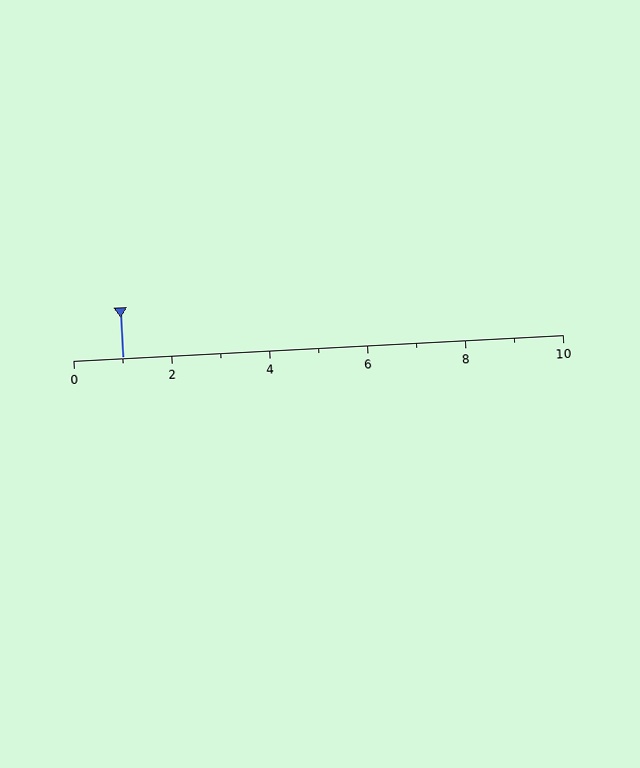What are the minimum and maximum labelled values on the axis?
The axis runs from 0 to 10.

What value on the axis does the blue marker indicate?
The marker indicates approximately 1.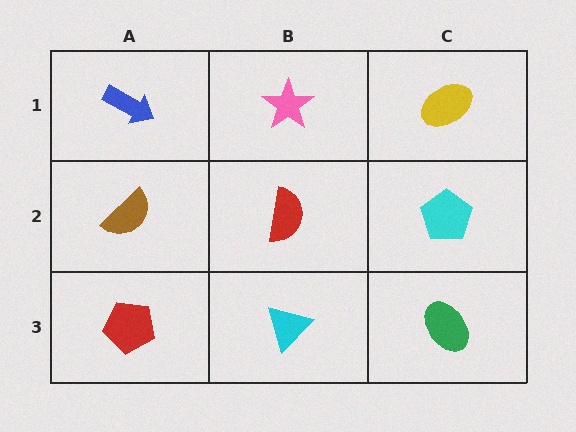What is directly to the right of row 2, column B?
A cyan pentagon.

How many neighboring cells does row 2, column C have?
3.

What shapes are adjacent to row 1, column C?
A cyan pentagon (row 2, column C), a pink star (row 1, column B).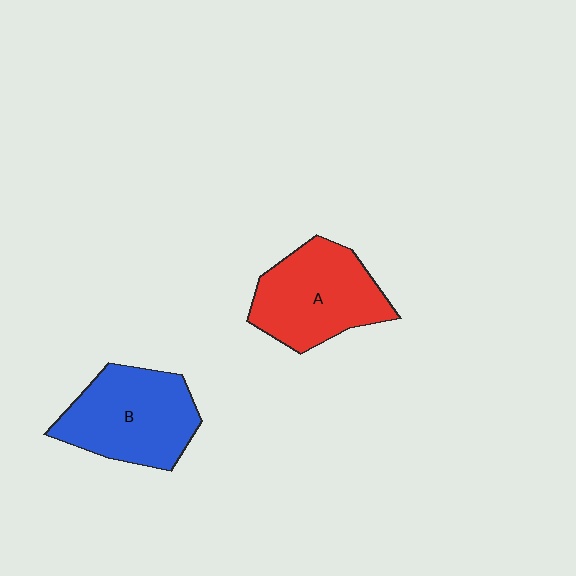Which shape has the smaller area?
Shape A (red).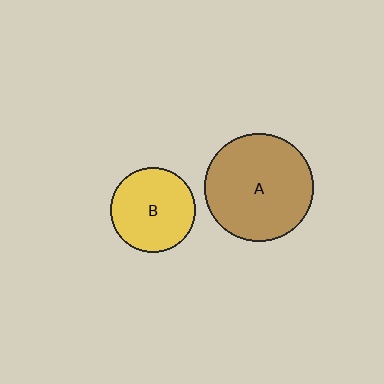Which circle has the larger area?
Circle A (brown).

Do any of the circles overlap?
No, none of the circles overlap.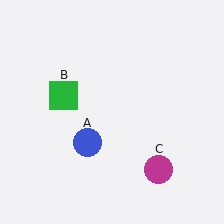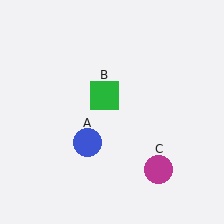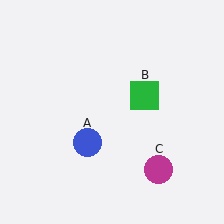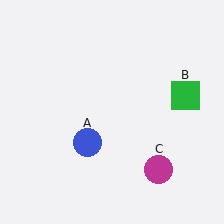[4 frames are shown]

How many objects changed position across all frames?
1 object changed position: green square (object B).